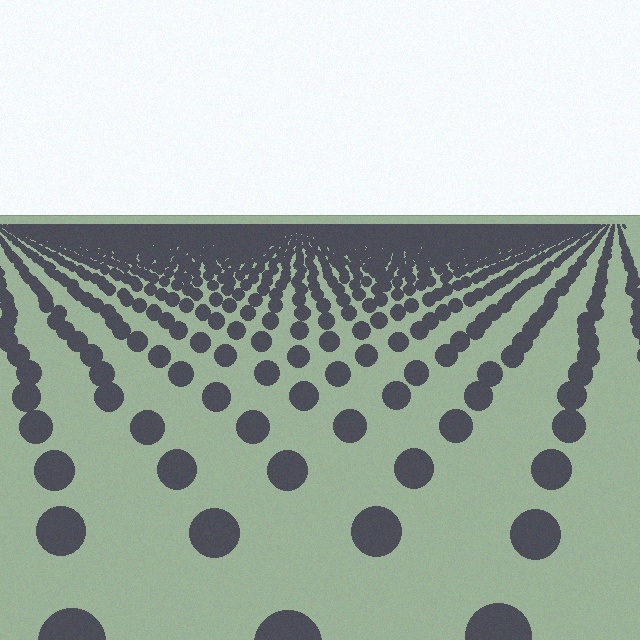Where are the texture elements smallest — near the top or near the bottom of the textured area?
Near the top.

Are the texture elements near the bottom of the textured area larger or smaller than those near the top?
Larger. Near the bottom, elements are closer to the viewer and appear at a bigger on-screen size.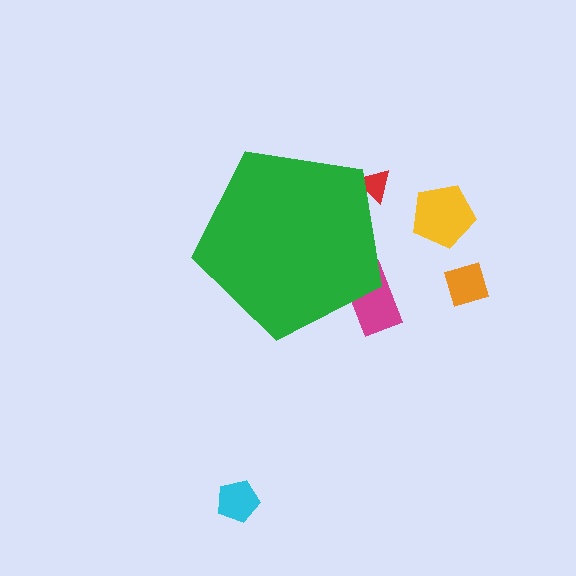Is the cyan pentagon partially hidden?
No, the cyan pentagon is fully visible.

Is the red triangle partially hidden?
Yes, the red triangle is partially hidden behind the green pentagon.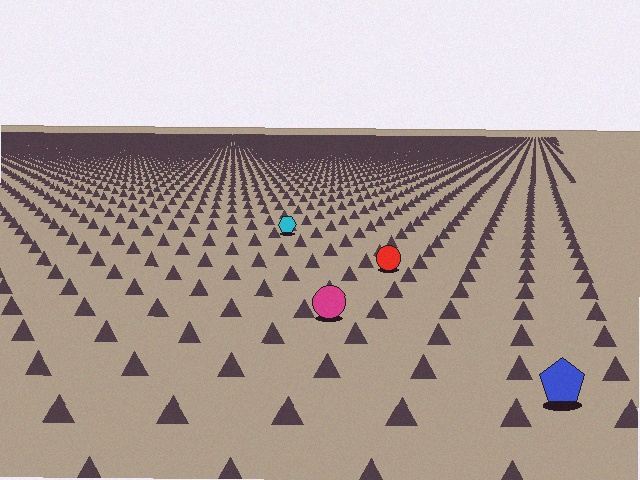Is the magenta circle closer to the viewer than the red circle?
Yes. The magenta circle is closer — you can tell from the texture gradient: the ground texture is coarser near it.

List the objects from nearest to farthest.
From nearest to farthest: the blue pentagon, the magenta circle, the red circle, the cyan hexagon.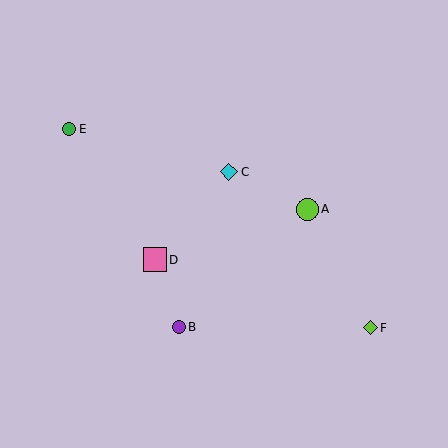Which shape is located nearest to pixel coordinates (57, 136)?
The green circle (labeled E) at (69, 129) is nearest to that location.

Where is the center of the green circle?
The center of the green circle is at (69, 129).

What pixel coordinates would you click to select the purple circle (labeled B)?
Click at (179, 327) to select the purple circle B.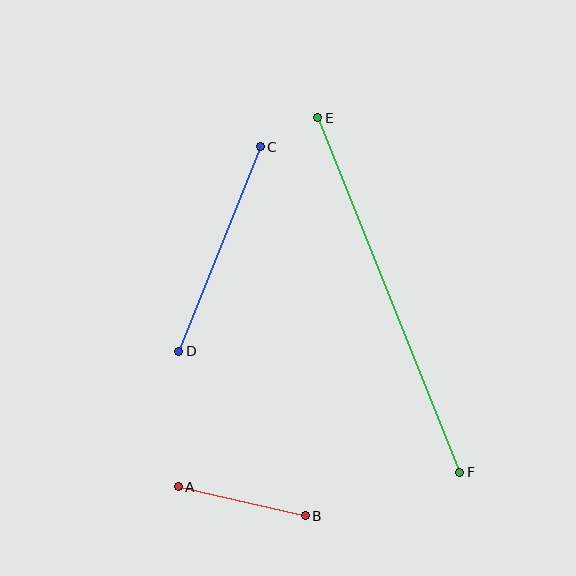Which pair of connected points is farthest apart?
Points E and F are farthest apart.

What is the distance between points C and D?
The distance is approximately 220 pixels.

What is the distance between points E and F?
The distance is approximately 382 pixels.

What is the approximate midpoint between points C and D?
The midpoint is at approximately (219, 249) pixels.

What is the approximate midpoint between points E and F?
The midpoint is at approximately (389, 295) pixels.